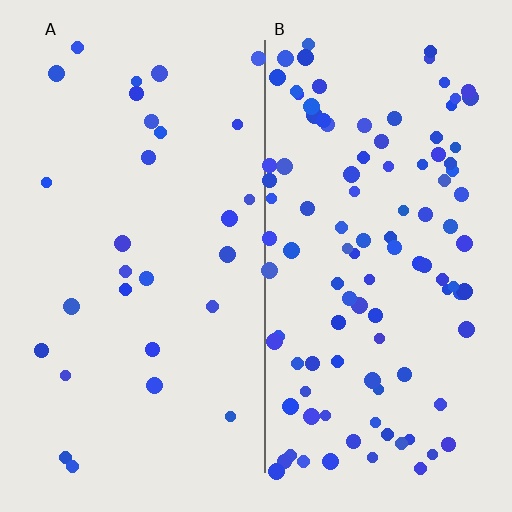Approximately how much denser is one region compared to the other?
Approximately 3.7× — region B over region A.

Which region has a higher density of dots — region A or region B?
B (the right).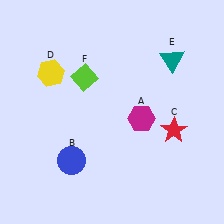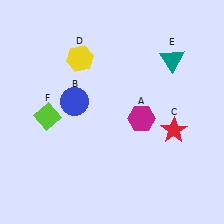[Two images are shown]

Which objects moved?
The objects that moved are: the blue circle (B), the yellow hexagon (D), the lime diamond (F).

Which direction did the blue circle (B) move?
The blue circle (B) moved up.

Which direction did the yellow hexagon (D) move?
The yellow hexagon (D) moved right.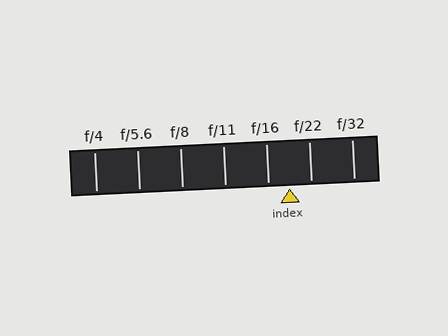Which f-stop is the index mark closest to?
The index mark is closest to f/16.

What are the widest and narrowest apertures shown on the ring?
The widest aperture shown is f/4 and the narrowest is f/32.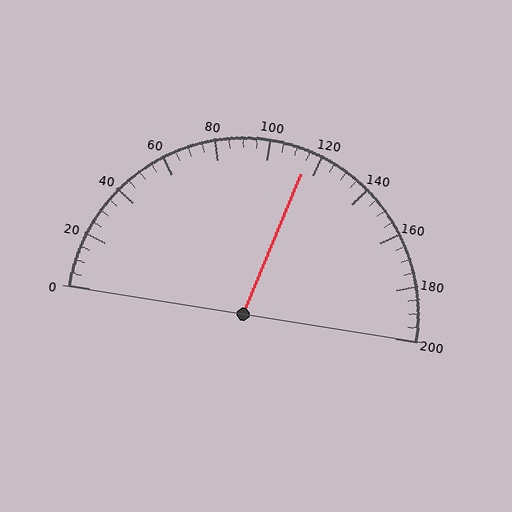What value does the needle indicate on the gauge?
The needle indicates approximately 115.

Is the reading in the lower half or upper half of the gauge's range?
The reading is in the upper half of the range (0 to 200).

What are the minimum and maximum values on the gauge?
The gauge ranges from 0 to 200.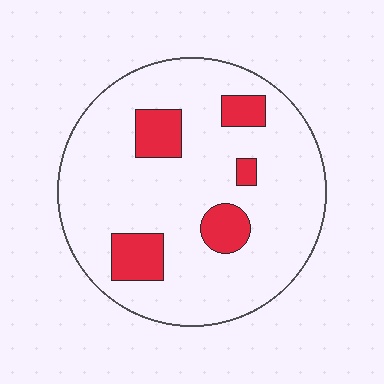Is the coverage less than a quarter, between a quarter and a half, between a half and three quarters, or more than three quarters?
Less than a quarter.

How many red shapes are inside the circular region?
5.